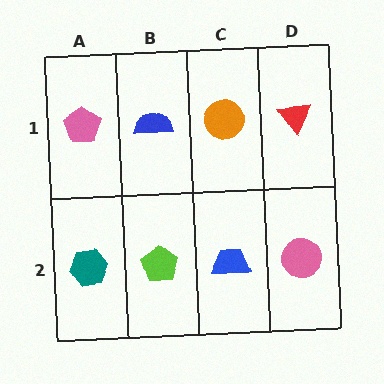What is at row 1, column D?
A red triangle.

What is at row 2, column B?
A lime pentagon.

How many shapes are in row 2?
4 shapes.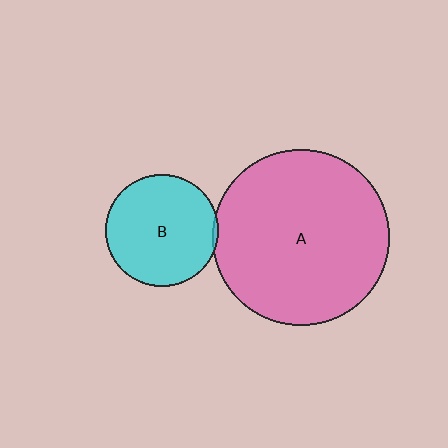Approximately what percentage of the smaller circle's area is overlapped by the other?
Approximately 5%.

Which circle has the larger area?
Circle A (pink).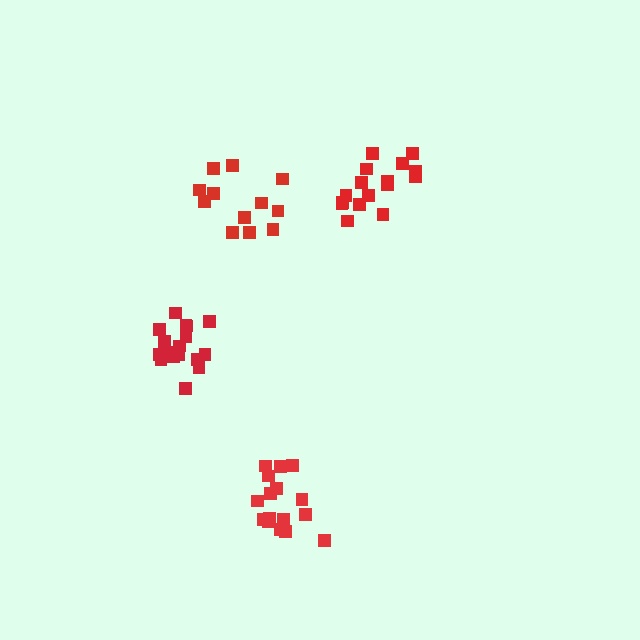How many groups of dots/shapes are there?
There are 4 groups.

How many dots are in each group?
Group 1: 12 dots, Group 2: 17 dots, Group 3: 16 dots, Group 4: 16 dots (61 total).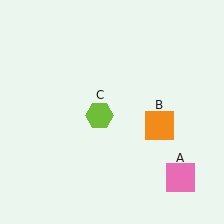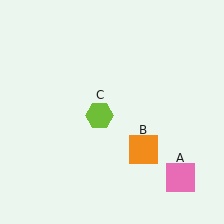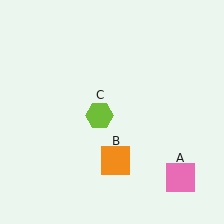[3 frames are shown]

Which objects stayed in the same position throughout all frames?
Pink square (object A) and lime hexagon (object C) remained stationary.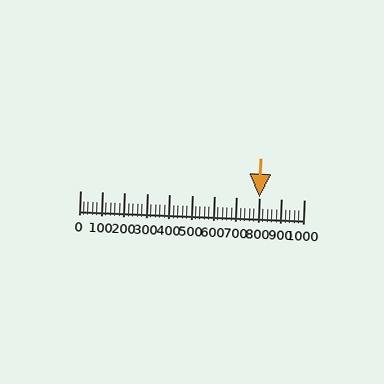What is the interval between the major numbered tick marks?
The major tick marks are spaced 100 units apart.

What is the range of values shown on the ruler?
The ruler shows values from 0 to 1000.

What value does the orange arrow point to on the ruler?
The orange arrow points to approximately 800.